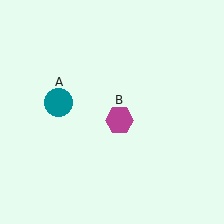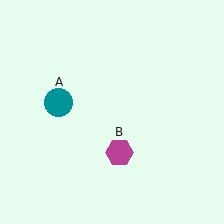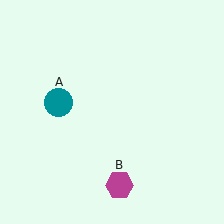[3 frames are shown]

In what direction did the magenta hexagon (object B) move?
The magenta hexagon (object B) moved down.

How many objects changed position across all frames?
1 object changed position: magenta hexagon (object B).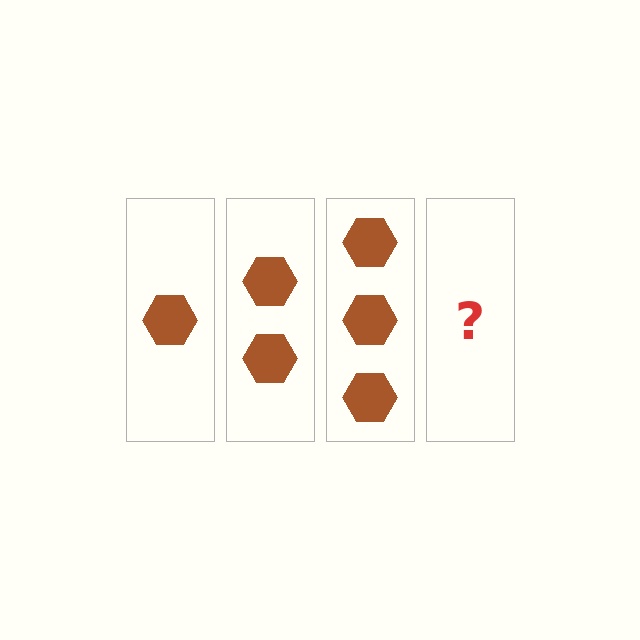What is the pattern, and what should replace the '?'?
The pattern is that each step adds one more hexagon. The '?' should be 4 hexagons.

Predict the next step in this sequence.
The next step is 4 hexagons.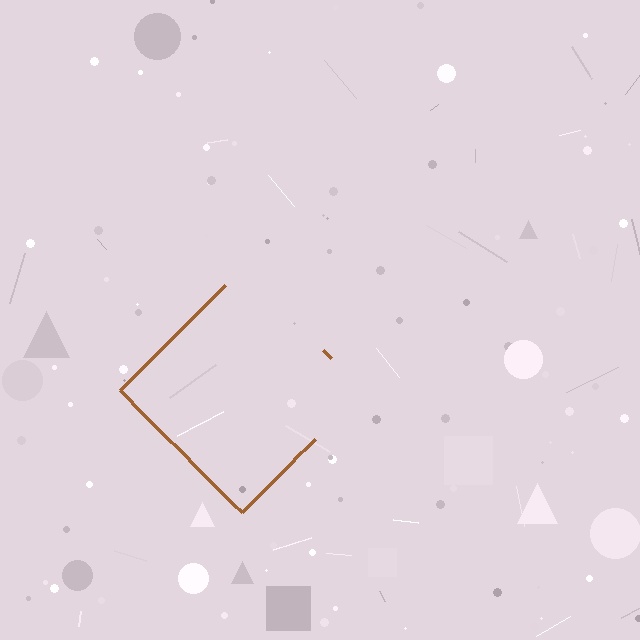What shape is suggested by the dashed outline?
The dashed outline suggests a diamond.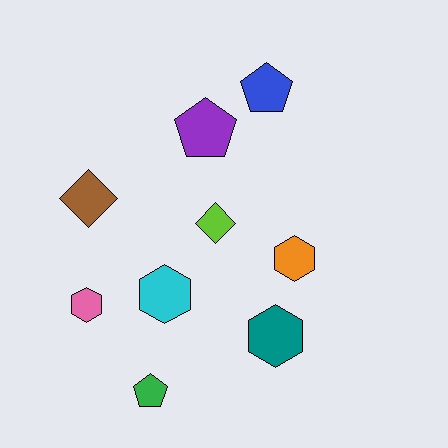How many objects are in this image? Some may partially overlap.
There are 9 objects.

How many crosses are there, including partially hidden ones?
There are no crosses.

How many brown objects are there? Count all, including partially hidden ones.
There is 1 brown object.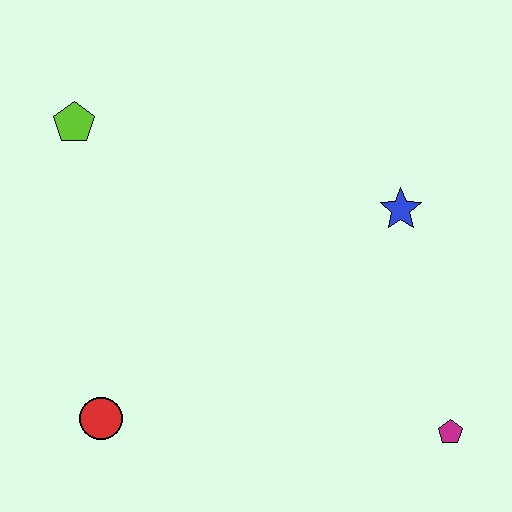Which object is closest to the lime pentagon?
The red circle is closest to the lime pentagon.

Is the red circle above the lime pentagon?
No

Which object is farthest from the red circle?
The blue star is farthest from the red circle.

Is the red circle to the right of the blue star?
No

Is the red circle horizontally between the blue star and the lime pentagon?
Yes